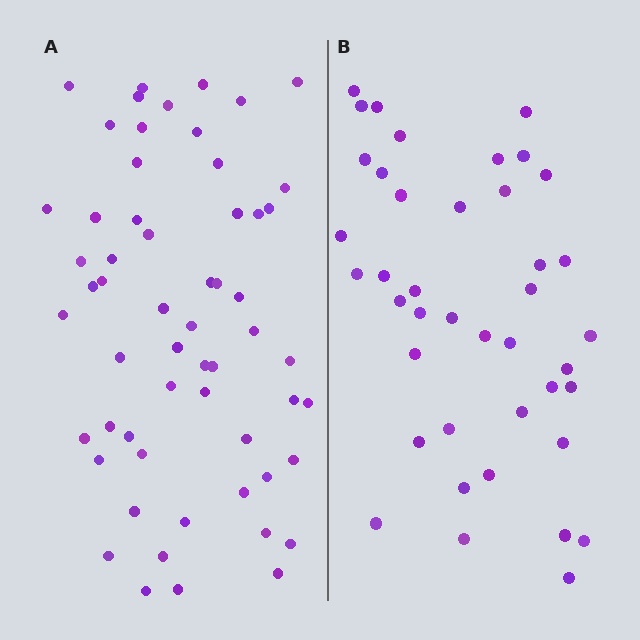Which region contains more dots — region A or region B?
Region A (the left region) has more dots.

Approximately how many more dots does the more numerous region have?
Region A has approximately 15 more dots than region B.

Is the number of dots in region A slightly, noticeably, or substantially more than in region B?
Region A has noticeably more, but not dramatically so. The ratio is roughly 1.4 to 1.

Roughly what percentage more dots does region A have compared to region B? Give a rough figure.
About 40% more.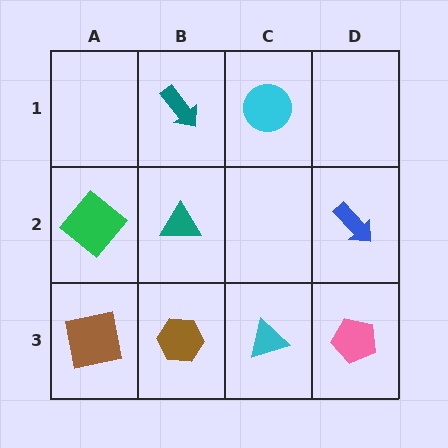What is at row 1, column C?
A cyan circle.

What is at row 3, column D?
A pink pentagon.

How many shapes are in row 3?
4 shapes.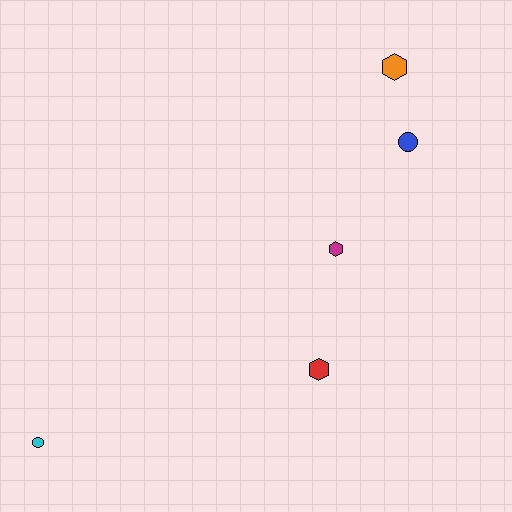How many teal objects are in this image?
There are no teal objects.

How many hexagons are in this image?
There are 3 hexagons.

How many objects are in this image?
There are 5 objects.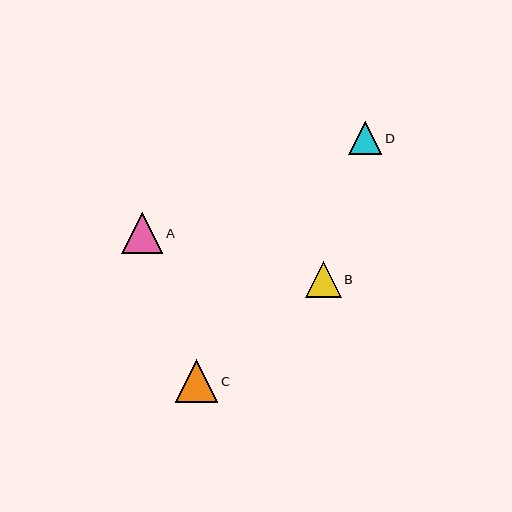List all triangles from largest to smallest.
From largest to smallest: C, A, B, D.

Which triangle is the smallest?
Triangle D is the smallest with a size of approximately 33 pixels.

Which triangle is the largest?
Triangle C is the largest with a size of approximately 43 pixels.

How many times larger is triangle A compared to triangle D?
Triangle A is approximately 1.2 times the size of triangle D.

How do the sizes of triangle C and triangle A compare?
Triangle C and triangle A are approximately the same size.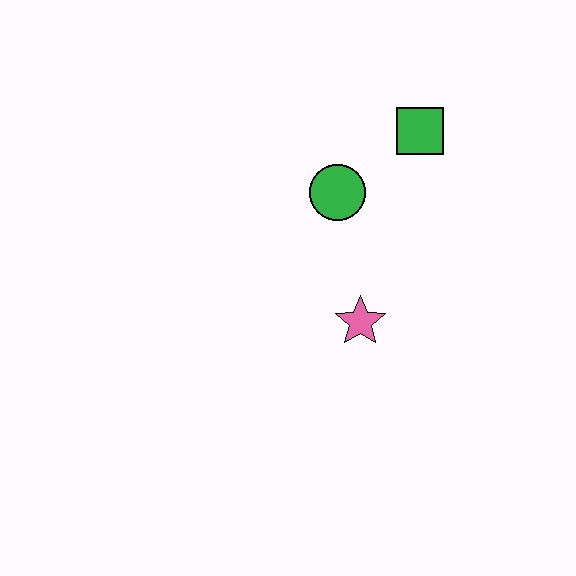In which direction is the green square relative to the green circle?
The green square is to the right of the green circle.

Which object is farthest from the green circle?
The pink star is farthest from the green circle.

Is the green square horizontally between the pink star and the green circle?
No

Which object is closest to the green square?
The green circle is closest to the green square.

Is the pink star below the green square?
Yes